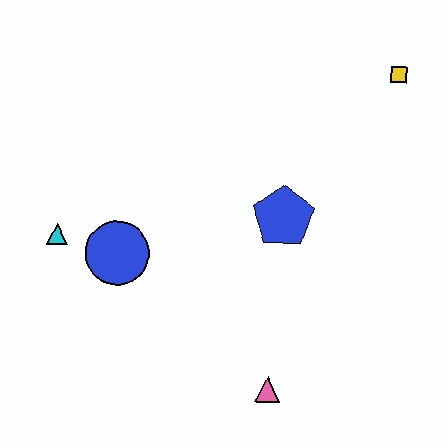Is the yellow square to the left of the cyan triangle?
No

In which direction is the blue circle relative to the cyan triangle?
The blue circle is to the right of the cyan triangle.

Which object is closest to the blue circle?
The cyan triangle is closest to the blue circle.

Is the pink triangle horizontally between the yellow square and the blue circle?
Yes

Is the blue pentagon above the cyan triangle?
Yes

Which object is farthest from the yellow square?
The cyan triangle is farthest from the yellow square.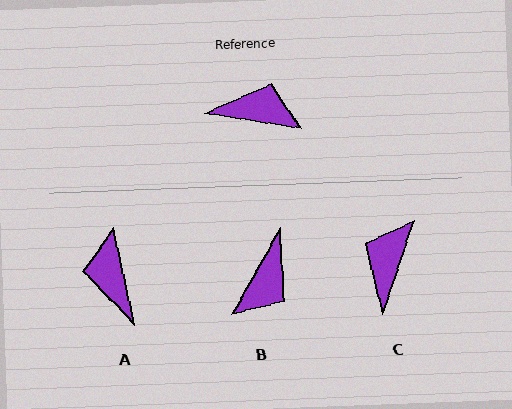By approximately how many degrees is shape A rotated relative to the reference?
Approximately 111 degrees counter-clockwise.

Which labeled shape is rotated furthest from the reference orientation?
A, about 111 degrees away.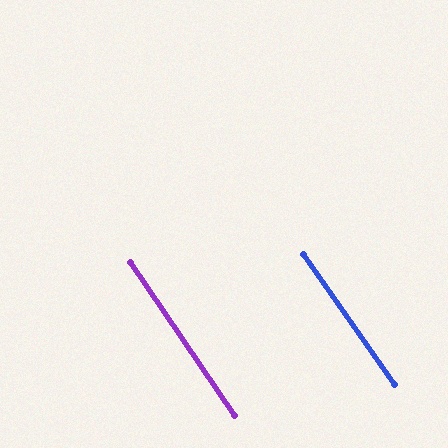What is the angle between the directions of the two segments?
Approximately 1 degree.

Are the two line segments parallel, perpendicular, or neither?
Parallel — their directions differ by only 0.6°.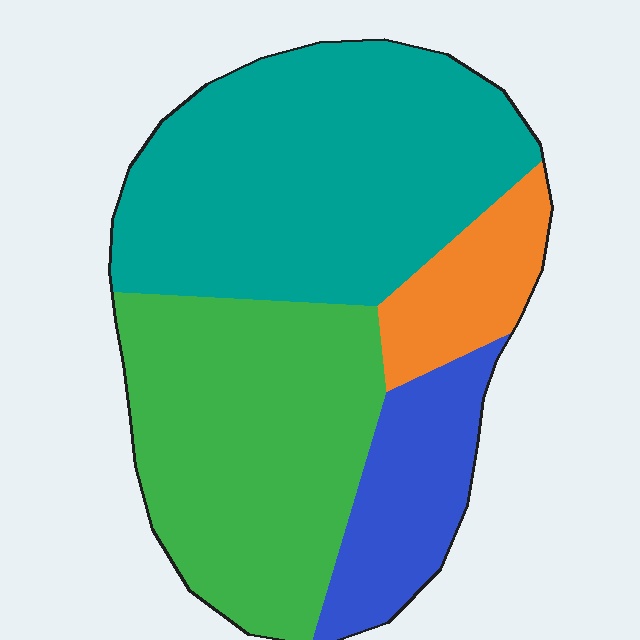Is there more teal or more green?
Teal.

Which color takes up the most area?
Teal, at roughly 40%.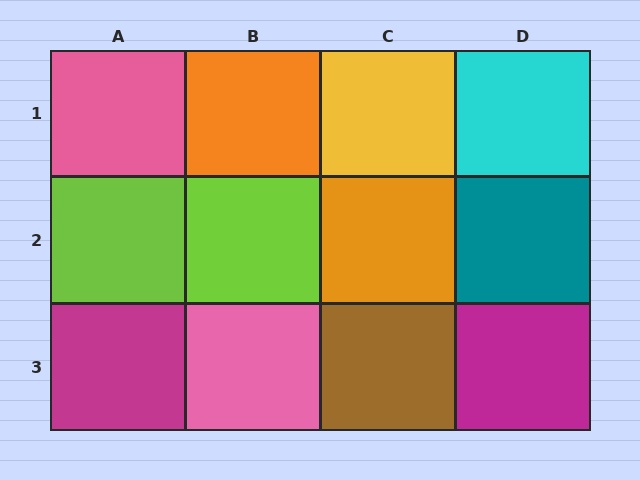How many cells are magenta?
2 cells are magenta.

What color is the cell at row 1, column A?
Pink.